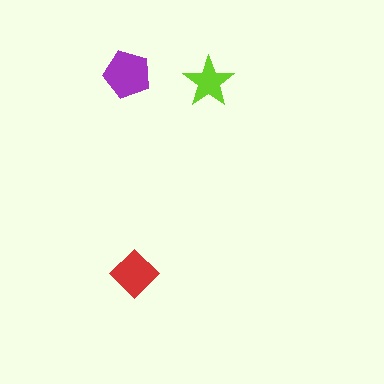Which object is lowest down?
The red diamond is bottommost.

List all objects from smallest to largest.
The lime star, the red diamond, the purple pentagon.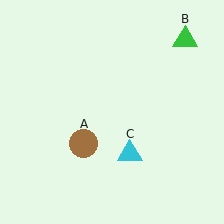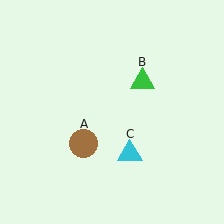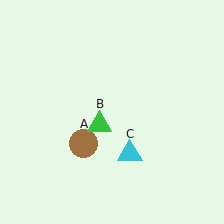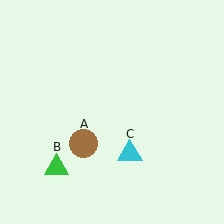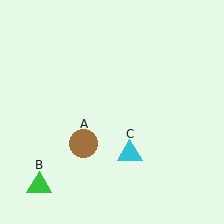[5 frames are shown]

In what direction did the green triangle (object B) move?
The green triangle (object B) moved down and to the left.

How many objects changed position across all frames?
1 object changed position: green triangle (object B).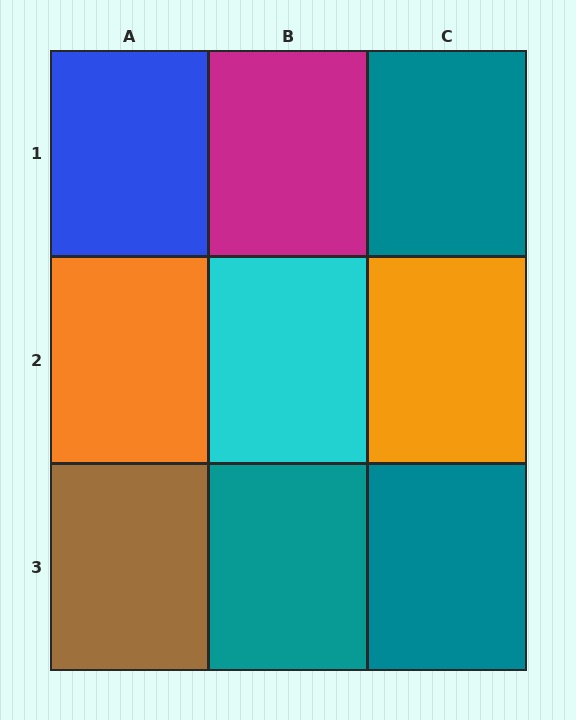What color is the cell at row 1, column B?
Magenta.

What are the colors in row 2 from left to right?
Orange, cyan, orange.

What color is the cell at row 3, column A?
Brown.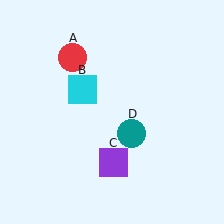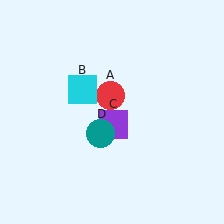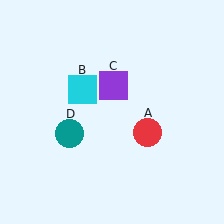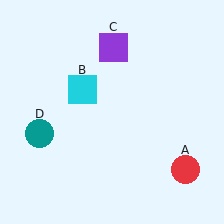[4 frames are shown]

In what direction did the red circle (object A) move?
The red circle (object A) moved down and to the right.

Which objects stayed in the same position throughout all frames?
Cyan square (object B) remained stationary.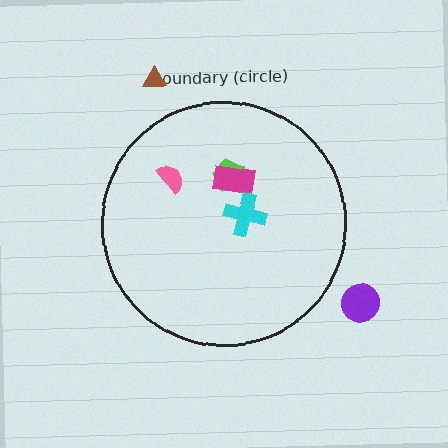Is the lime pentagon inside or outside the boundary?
Inside.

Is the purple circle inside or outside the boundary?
Outside.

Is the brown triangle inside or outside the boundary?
Outside.